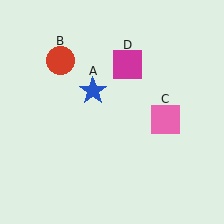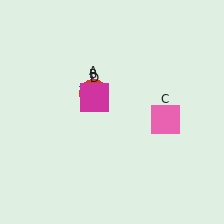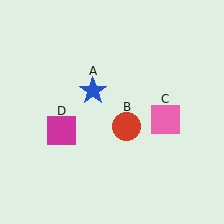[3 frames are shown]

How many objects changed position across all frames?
2 objects changed position: red circle (object B), magenta square (object D).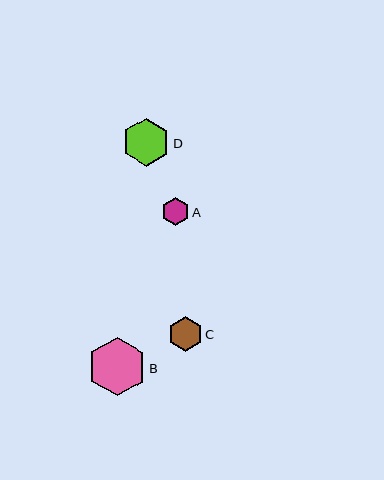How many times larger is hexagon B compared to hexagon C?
Hexagon B is approximately 1.7 times the size of hexagon C.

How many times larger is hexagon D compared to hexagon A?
Hexagon D is approximately 1.7 times the size of hexagon A.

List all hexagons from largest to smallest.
From largest to smallest: B, D, C, A.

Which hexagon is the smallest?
Hexagon A is the smallest with a size of approximately 28 pixels.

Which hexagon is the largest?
Hexagon B is the largest with a size of approximately 58 pixels.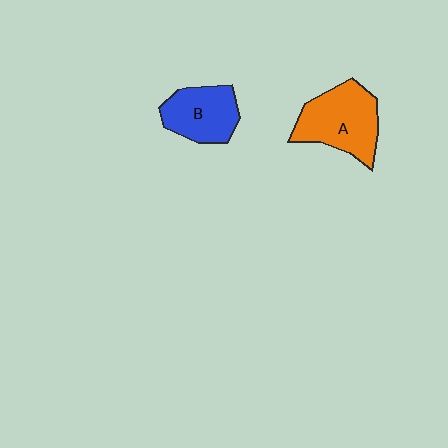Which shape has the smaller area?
Shape B (blue).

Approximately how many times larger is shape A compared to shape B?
Approximately 1.3 times.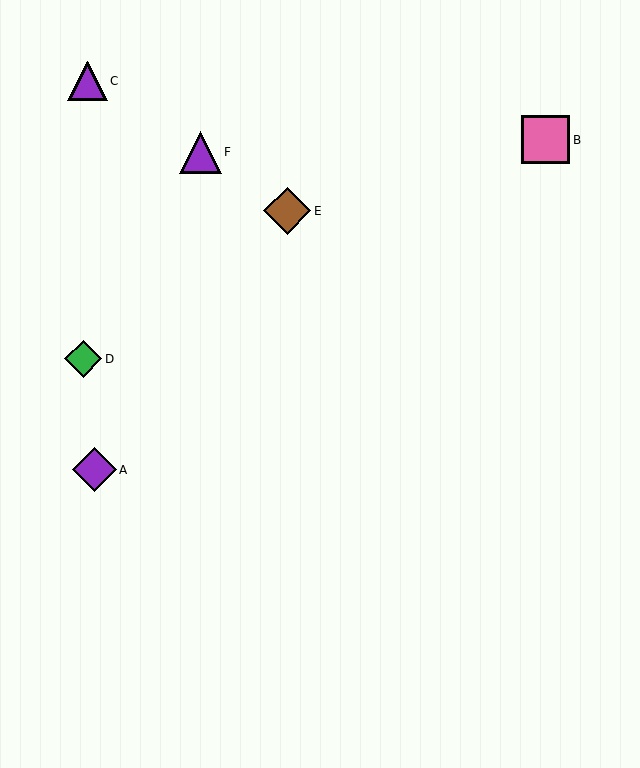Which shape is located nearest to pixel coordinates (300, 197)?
The brown diamond (labeled E) at (287, 211) is nearest to that location.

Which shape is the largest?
The pink square (labeled B) is the largest.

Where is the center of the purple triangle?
The center of the purple triangle is at (88, 81).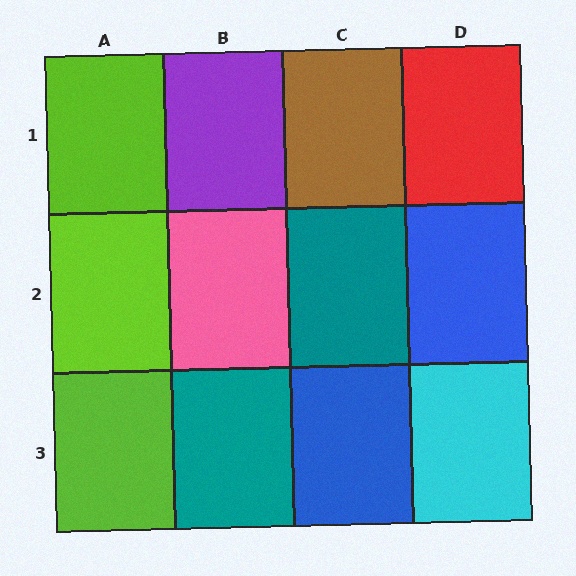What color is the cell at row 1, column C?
Brown.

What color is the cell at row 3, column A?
Lime.